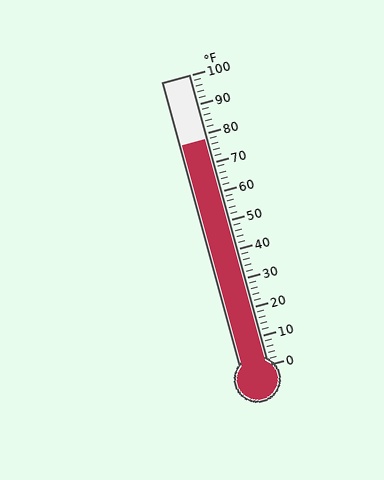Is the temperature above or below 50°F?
The temperature is above 50°F.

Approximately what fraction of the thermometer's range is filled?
The thermometer is filled to approximately 80% of its range.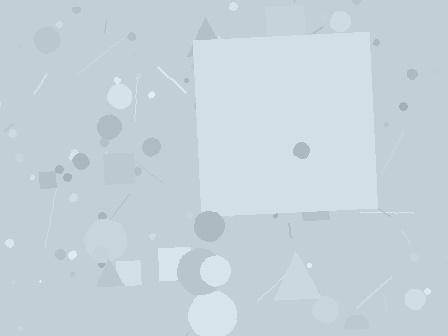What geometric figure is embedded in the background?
A square is embedded in the background.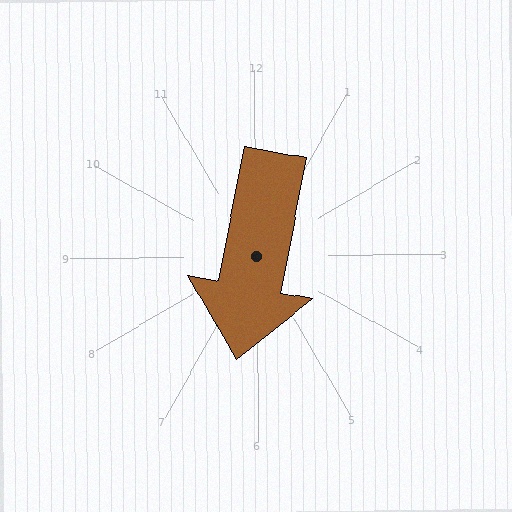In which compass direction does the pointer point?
South.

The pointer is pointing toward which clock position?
Roughly 6 o'clock.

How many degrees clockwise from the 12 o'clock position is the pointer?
Approximately 191 degrees.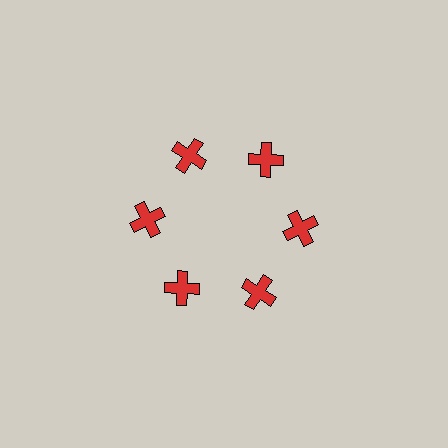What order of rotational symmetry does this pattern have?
This pattern has 6-fold rotational symmetry.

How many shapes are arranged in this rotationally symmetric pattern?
There are 6 shapes, arranged in 6 groups of 1.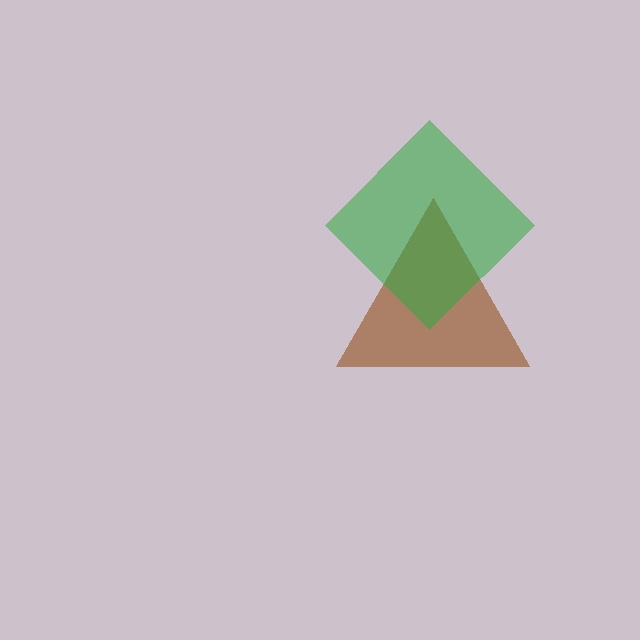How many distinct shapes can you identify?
There are 2 distinct shapes: a brown triangle, a green diamond.